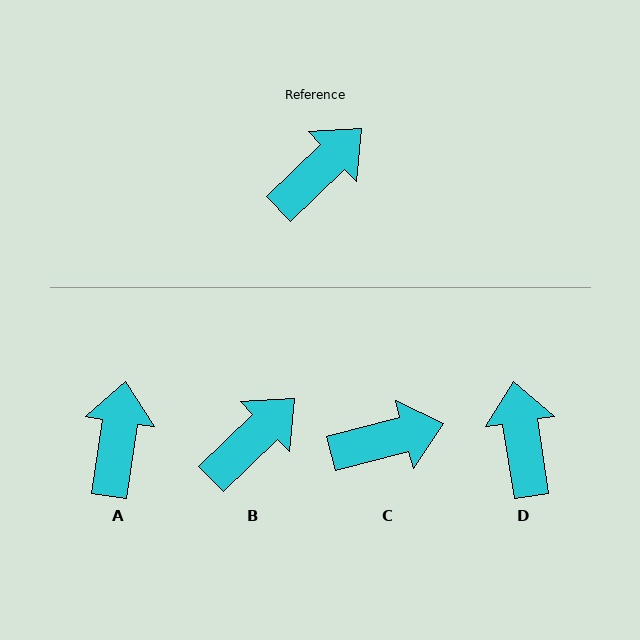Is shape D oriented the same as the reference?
No, it is off by about 55 degrees.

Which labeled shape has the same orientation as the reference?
B.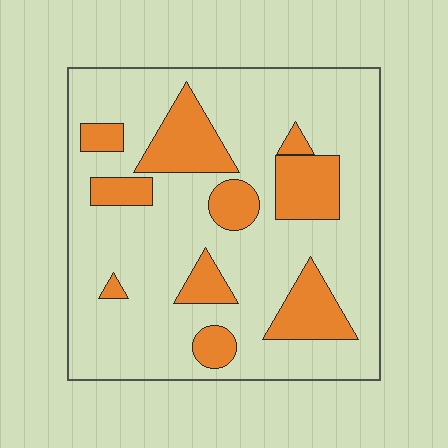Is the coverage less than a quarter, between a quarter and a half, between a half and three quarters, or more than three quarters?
Less than a quarter.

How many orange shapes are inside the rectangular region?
10.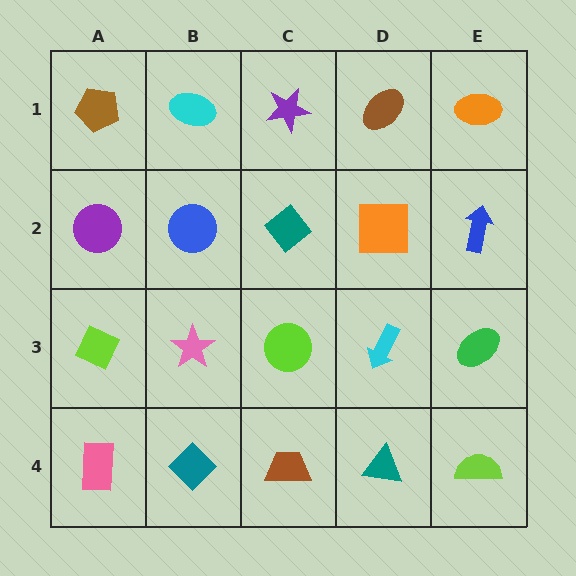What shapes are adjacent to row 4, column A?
A lime diamond (row 3, column A), a teal diamond (row 4, column B).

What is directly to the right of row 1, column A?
A cyan ellipse.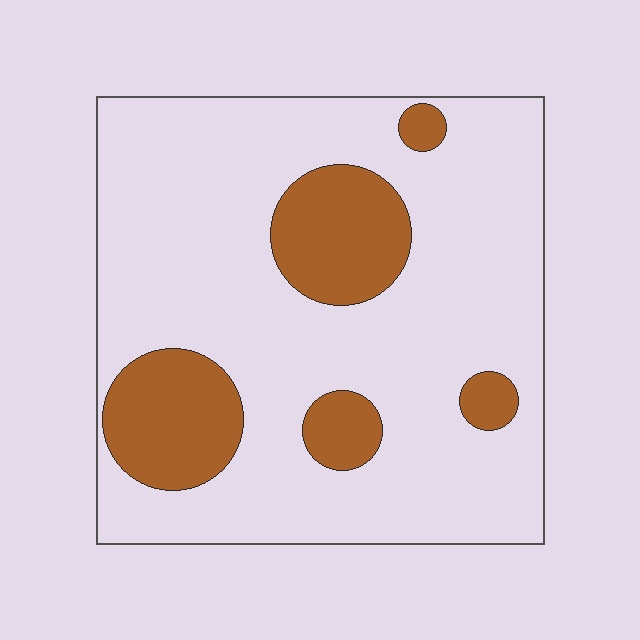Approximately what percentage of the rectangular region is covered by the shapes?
Approximately 20%.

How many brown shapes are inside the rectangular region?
5.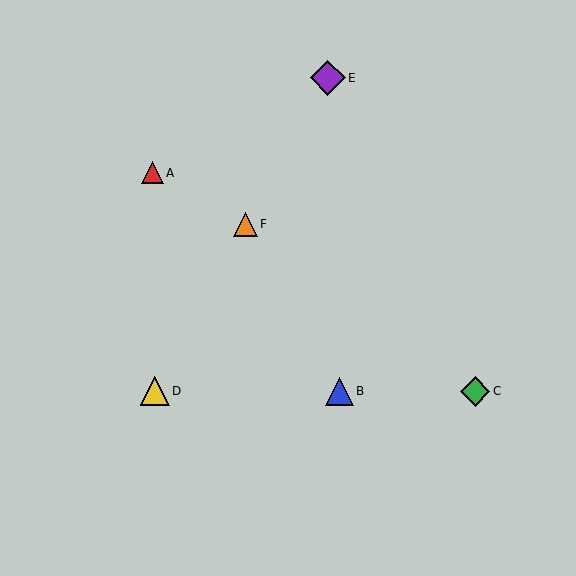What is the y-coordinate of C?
Object C is at y≈391.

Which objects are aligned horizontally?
Objects B, C, D are aligned horizontally.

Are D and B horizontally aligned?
Yes, both are at y≈391.